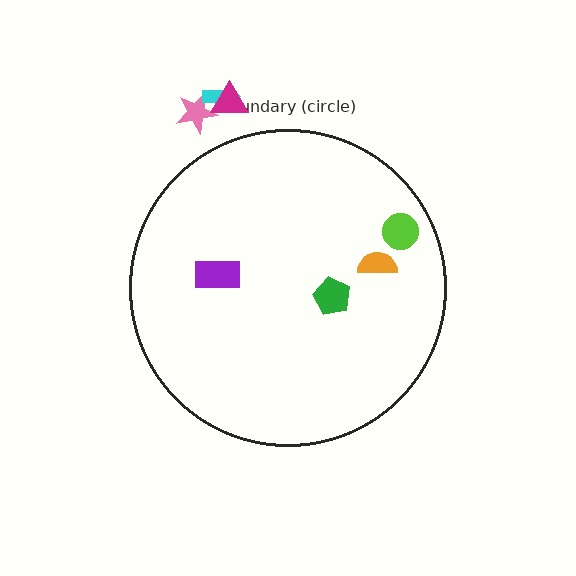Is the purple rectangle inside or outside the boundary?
Inside.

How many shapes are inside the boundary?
4 inside, 3 outside.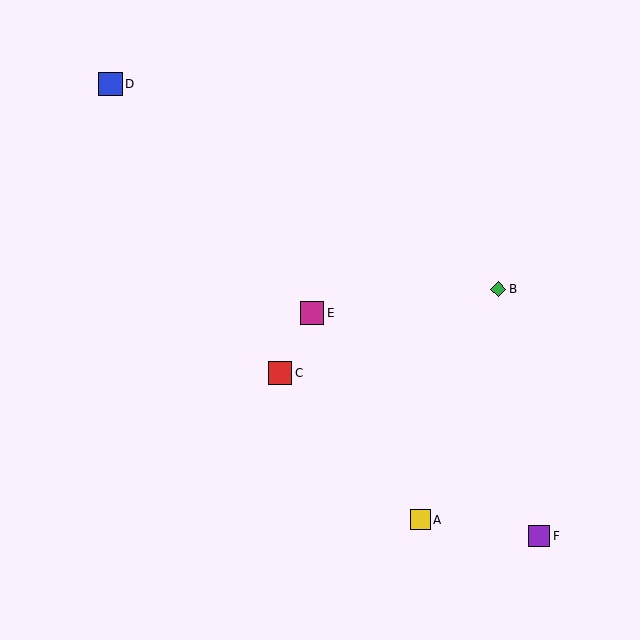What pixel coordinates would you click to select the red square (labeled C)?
Click at (280, 373) to select the red square C.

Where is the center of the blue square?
The center of the blue square is at (110, 84).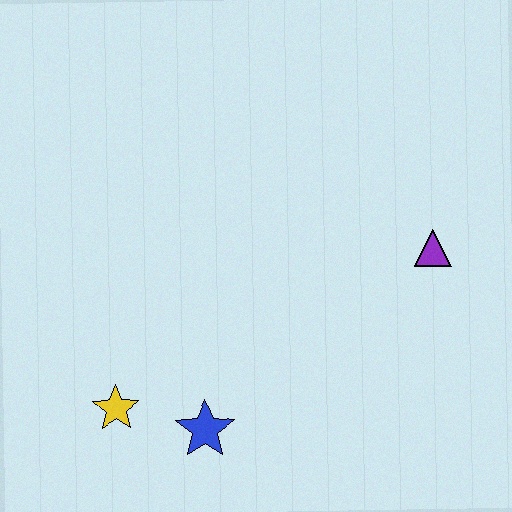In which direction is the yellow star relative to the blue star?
The yellow star is to the left of the blue star.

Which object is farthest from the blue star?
The purple triangle is farthest from the blue star.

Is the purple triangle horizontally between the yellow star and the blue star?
No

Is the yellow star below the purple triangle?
Yes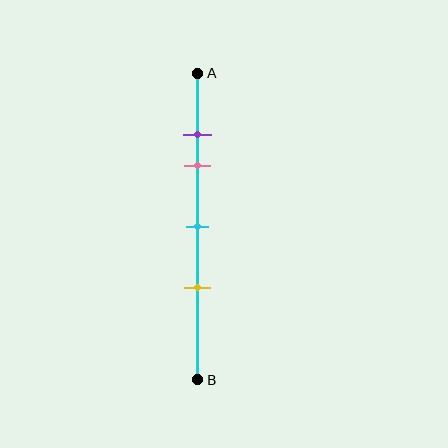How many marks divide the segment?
There are 4 marks dividing the segment.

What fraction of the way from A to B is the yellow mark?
The yellow mark is approximately 70% (0.7) of the way from A to B.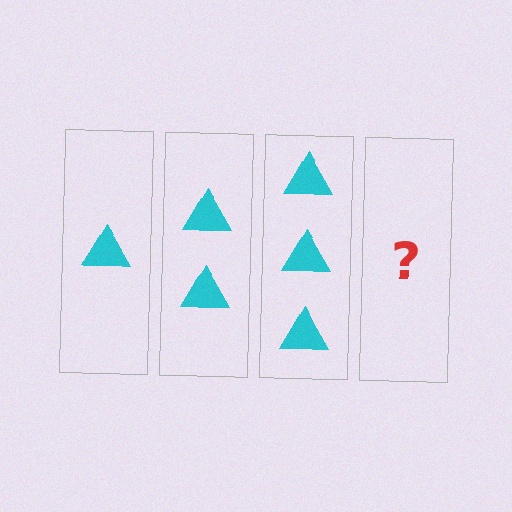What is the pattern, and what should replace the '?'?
The pattern is that each step adds one more triangle. The '?' should be 4 triangles.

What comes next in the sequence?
The next element should be 4 triangles.